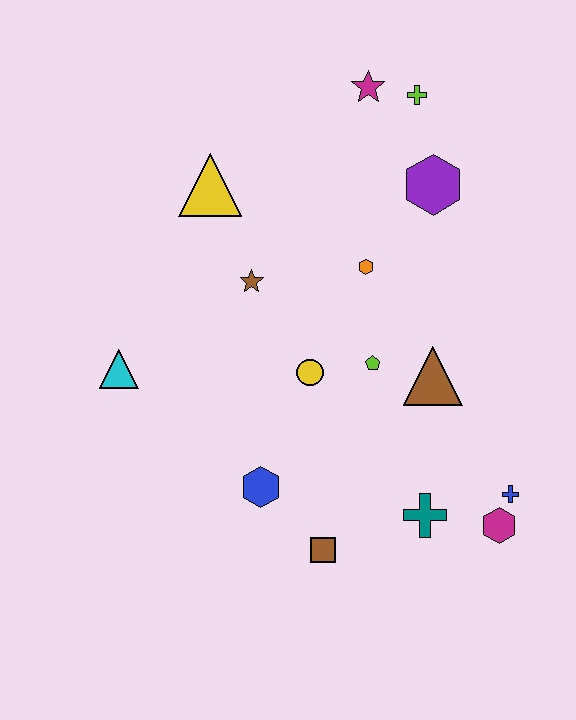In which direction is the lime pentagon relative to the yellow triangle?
The lime pentagon is below the yellow triangle.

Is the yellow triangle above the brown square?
Yes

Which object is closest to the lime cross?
The magenta star is closest to the lime cross.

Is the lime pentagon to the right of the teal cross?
No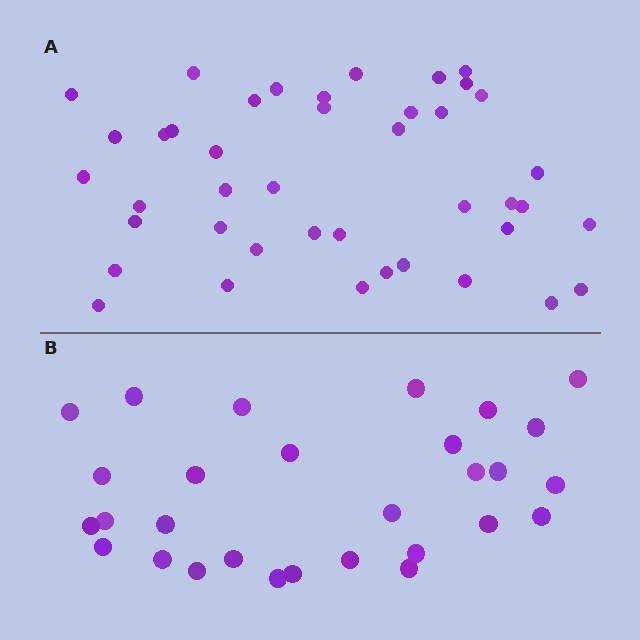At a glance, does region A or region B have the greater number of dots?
Region A (the top region) has more dots.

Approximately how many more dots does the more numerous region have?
Region A has approximately 15 more dots than region B.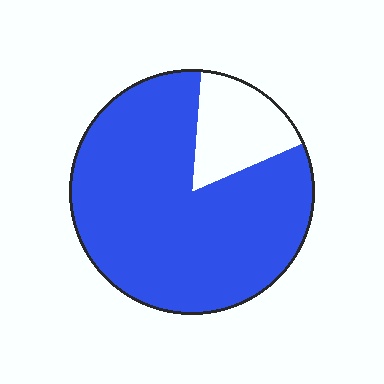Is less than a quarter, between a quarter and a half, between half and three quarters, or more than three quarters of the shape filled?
More than three quarters.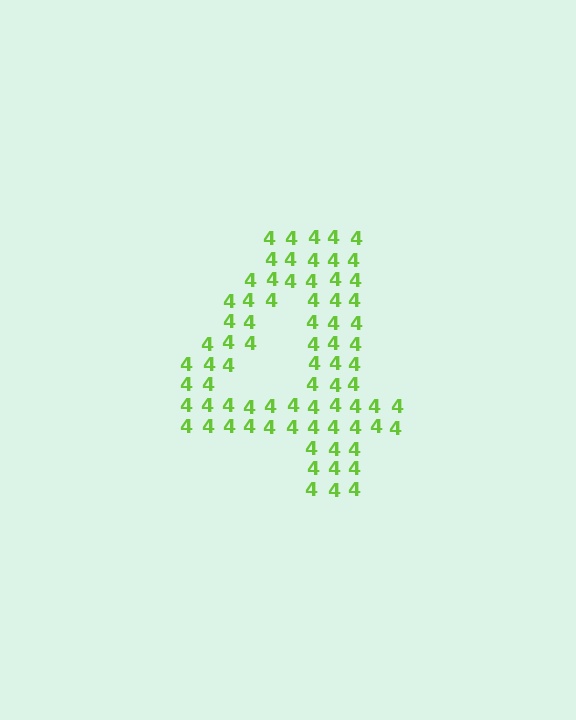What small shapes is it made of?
It is made of small digit 4's.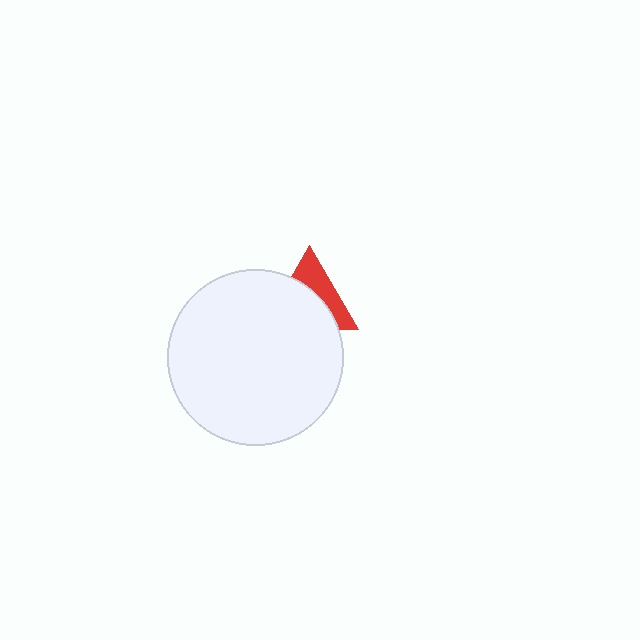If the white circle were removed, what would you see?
You would see the complete red triangle.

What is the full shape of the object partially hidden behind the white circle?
The partially hidden object is a red triangle.